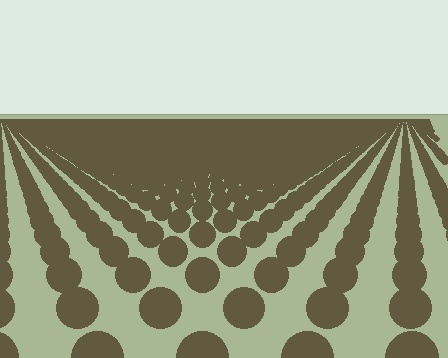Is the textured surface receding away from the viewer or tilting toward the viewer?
The surface is receding away from the viewer. Texture elements get smaller and denser toward the top.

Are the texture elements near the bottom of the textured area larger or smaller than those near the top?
Larger. Near the bottom, elements are closer to the viewer and appear at a bigger on-screen size.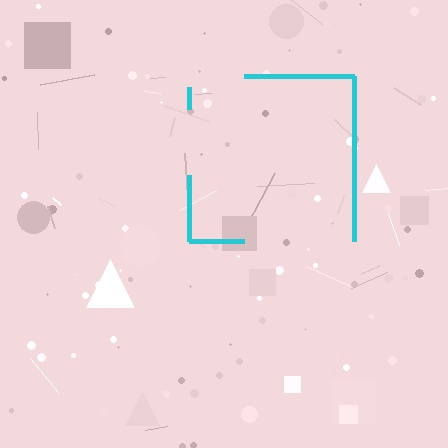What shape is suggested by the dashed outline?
The dashed outline suggests a square.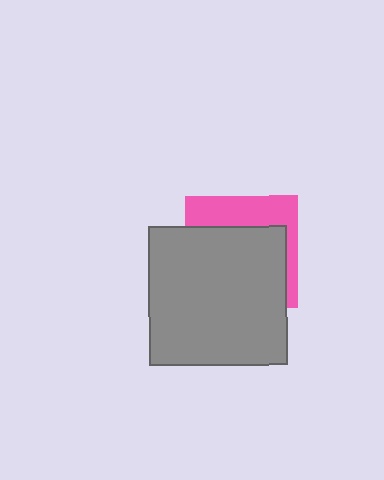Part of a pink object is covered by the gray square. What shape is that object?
It is a square.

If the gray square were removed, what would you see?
You would see the complete pink square.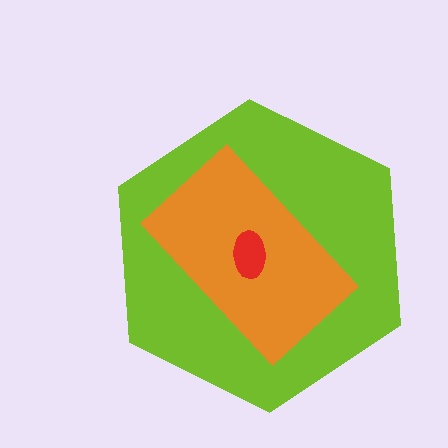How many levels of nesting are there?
3.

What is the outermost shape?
The lime hexagon.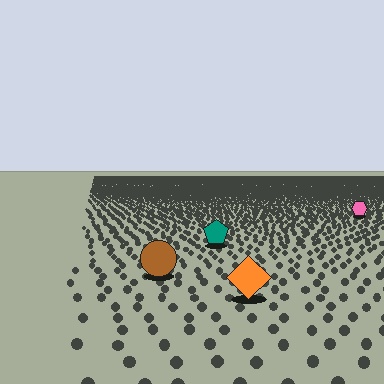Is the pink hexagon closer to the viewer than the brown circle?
No. The brown circle is closer — you can tell from the texture gradient: the ground texture is coarser near it.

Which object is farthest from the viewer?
The pink hexagon is farthest from the viewer. It appears smaller and the ground texture around it is denser.